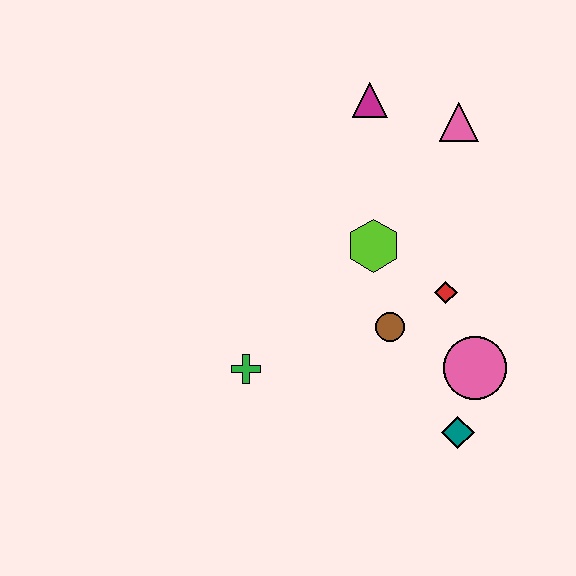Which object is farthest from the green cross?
The pink triangle is farthest from the green cross.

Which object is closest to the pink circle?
The teal diamond is closest to the pink circle.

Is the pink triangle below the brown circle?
No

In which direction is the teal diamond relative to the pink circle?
The teal diamond is below the pink circle.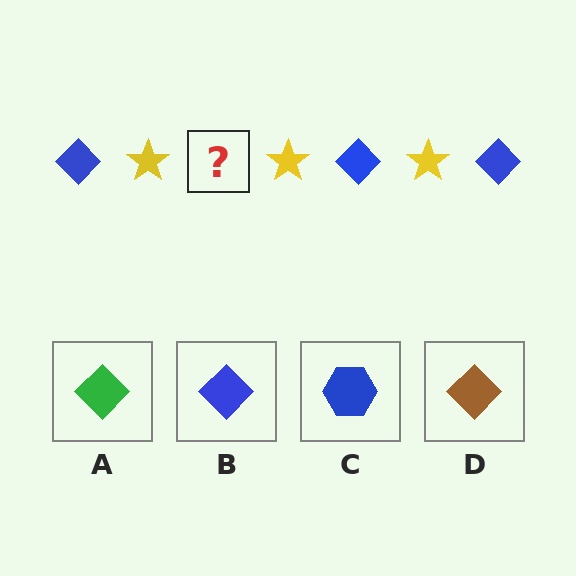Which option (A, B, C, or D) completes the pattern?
B.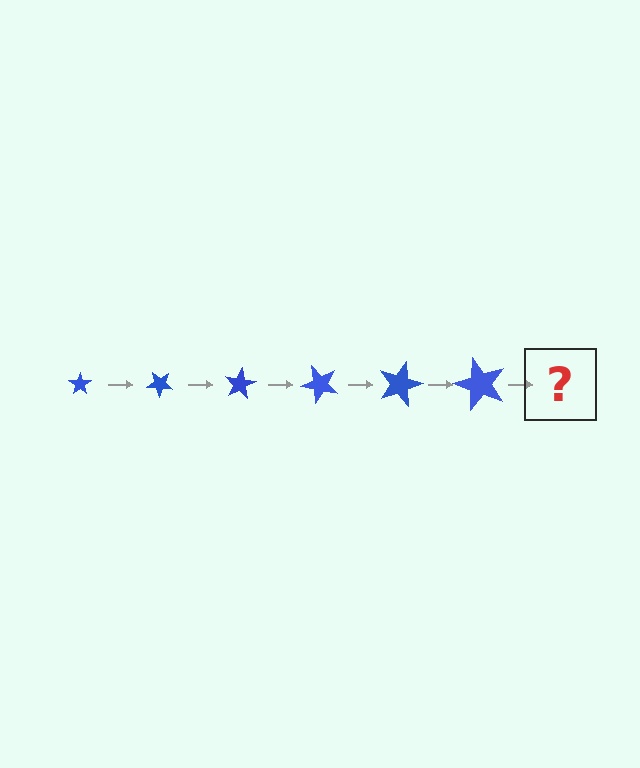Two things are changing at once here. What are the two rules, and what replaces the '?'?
The two rules are that the star grows larger each step and it rotates 40 degrees each step. The '?' should be a star, larger than the previous one and rotated 240 degrees from the start.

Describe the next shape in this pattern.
It should be a star, larger than the previous one and rotated 240 degrees from the start.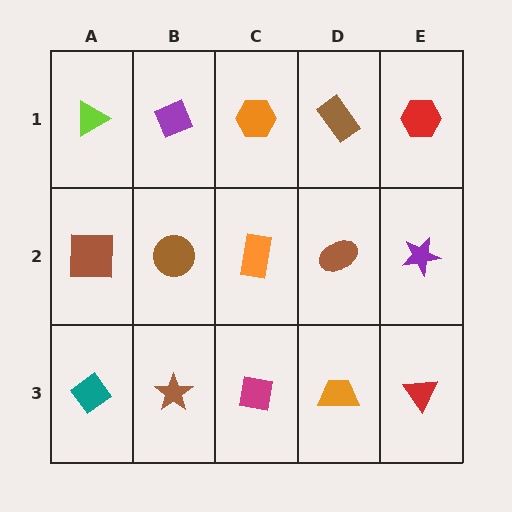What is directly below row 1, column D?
A brown ellipse.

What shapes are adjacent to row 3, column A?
A brown square (row 2, column A), a brown star (row 3, column B).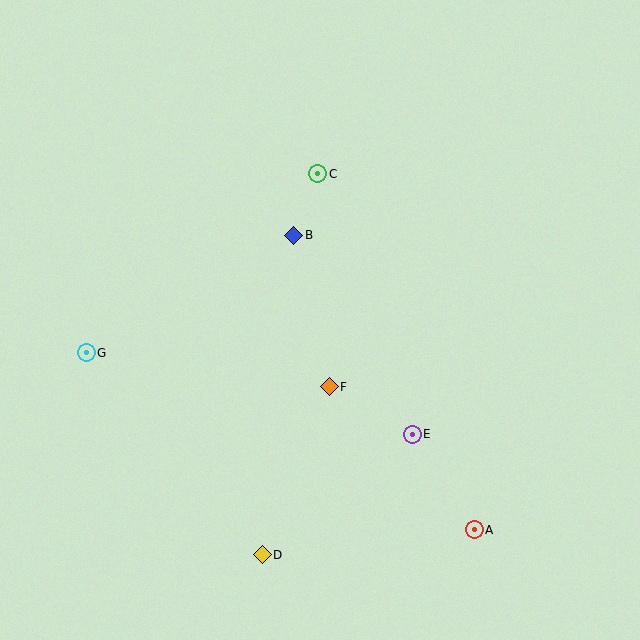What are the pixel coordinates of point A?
Point A is at (474, 530).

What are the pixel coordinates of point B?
Point B is at (294, 235).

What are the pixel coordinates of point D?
Point D is at (262, 555).